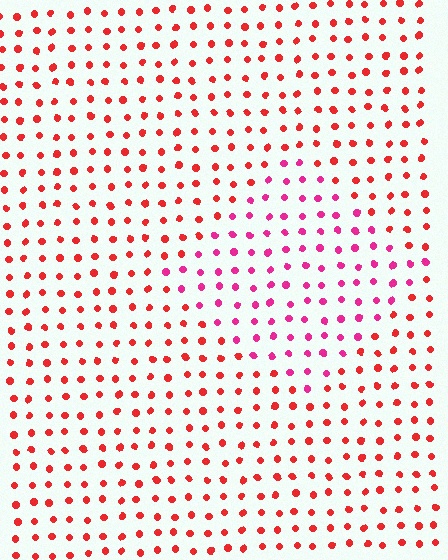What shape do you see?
I see a diamond.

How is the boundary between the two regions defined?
The boundary is defined purely by a slight shift in hue (about 34 degrees). Spacing, size, and orientation are identical on both sides.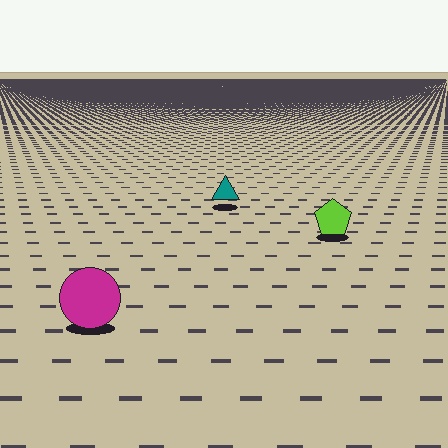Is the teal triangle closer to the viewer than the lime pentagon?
No. The lime pentagon is closer — you can tell from the texture gradient: the ground texture is coarser near it.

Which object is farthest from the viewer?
The teal triangle is farthest from the viewer. It appears smaller and the ground texture around it is denser.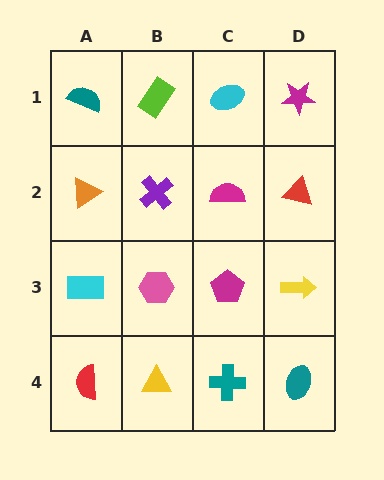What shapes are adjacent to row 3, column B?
A purple cross (row 2, column B), a yellow triangle (row 4, column B), a cyan rectangle (row 3, column A), a magenta pentagon (row 3, column C).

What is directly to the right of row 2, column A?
A purple cross.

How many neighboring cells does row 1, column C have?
3.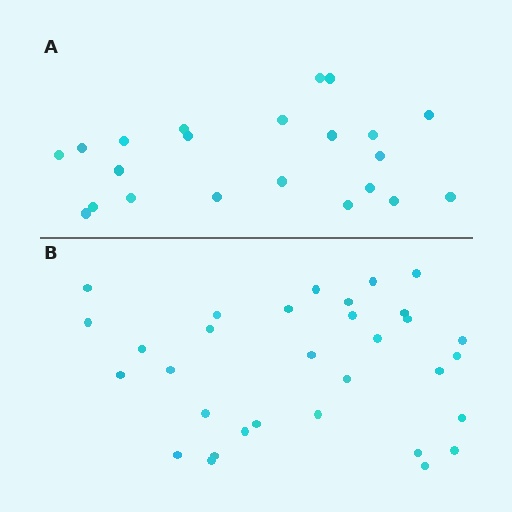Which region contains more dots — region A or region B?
Region B (the bottom region) has more dots.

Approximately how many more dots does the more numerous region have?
Region B has roughly 10 or so more dots than region A.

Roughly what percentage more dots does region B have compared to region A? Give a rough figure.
About 45% more.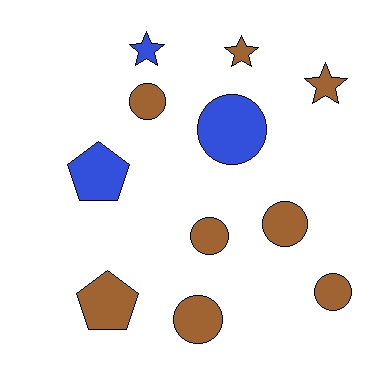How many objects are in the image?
There are 11 objects.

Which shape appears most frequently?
Circle, with 6 objects.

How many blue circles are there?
There is 1 blue circle.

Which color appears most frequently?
Brown, with 8 objects.